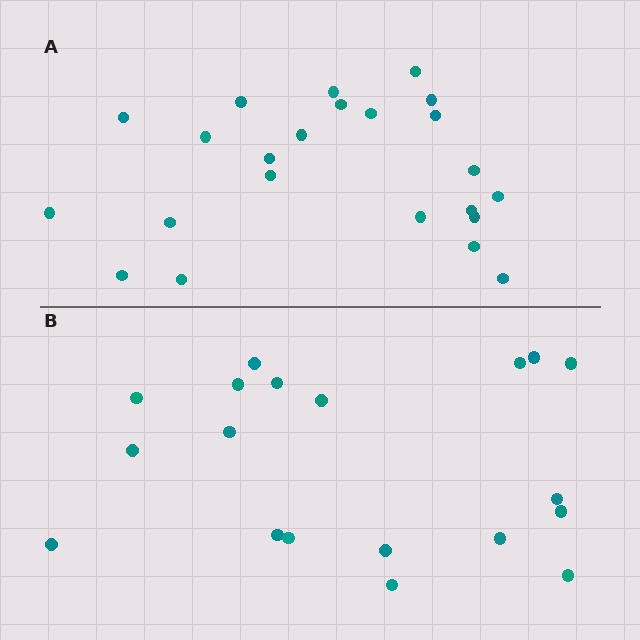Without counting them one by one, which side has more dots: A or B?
Region A (the top region) has more dots.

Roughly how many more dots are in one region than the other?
Region A has about 4 more dots than region B.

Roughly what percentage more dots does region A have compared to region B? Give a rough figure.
About 20% more.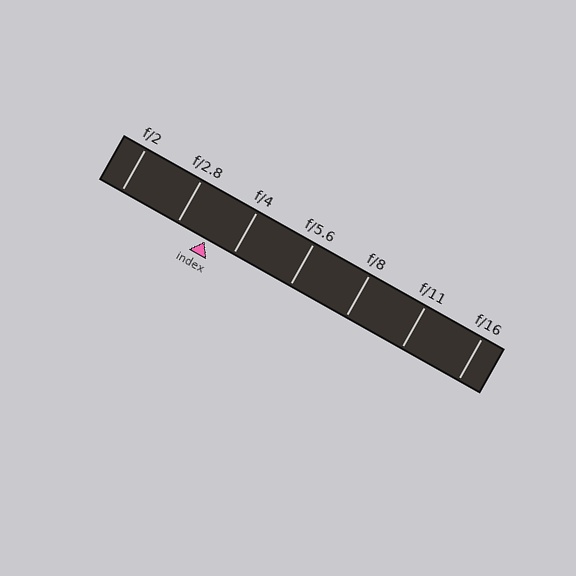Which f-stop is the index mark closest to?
The index mark is closest to f/4.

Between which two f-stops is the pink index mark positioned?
The index mark is between f/2.8 and f/4.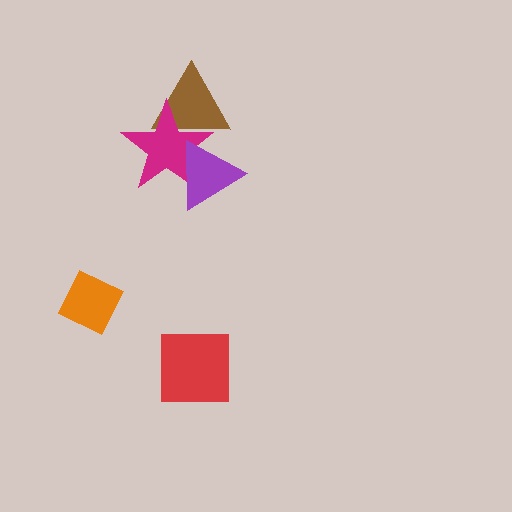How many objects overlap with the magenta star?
2 objects overlap with the magenta star.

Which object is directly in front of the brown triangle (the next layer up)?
The magenta star is directly in front of the brown triangle.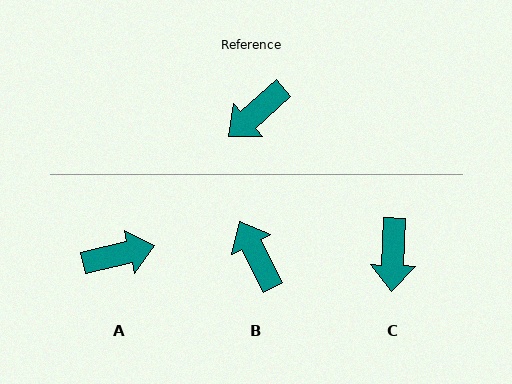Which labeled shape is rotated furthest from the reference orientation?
A, about 152 degrees away.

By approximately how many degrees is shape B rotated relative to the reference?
Approximately 104 degrees clockwise.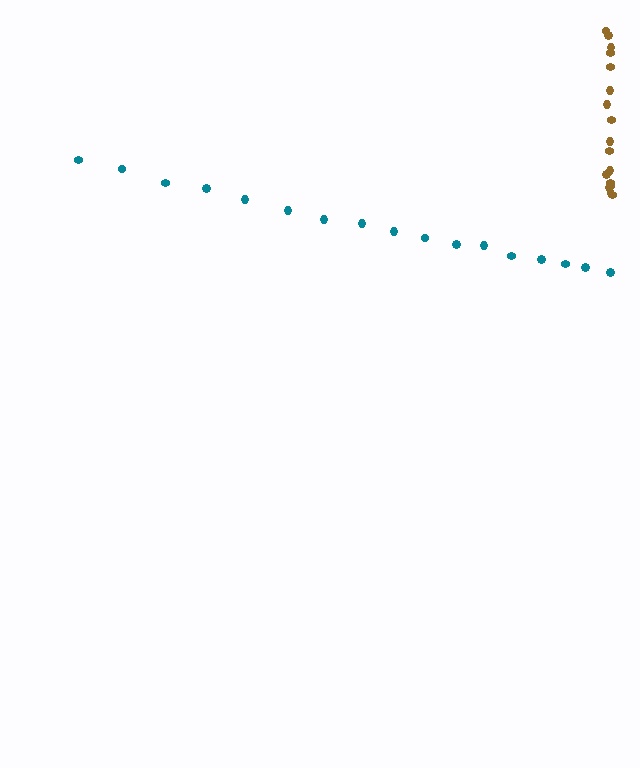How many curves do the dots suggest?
There are 2 distinct paths.